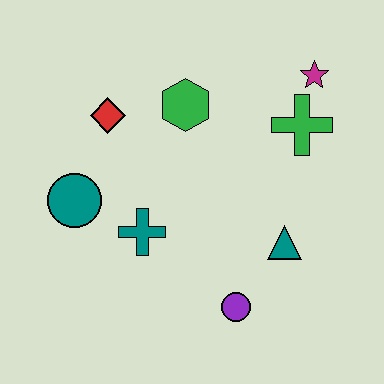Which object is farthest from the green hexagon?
The purple circle is farthest from the green hexagon.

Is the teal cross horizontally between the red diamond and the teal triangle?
Yes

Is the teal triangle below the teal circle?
Yes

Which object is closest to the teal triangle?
The purple circle is closest to the teal triangle.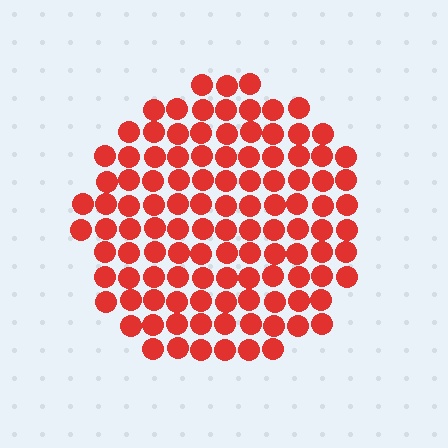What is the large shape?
The large shape is a circle.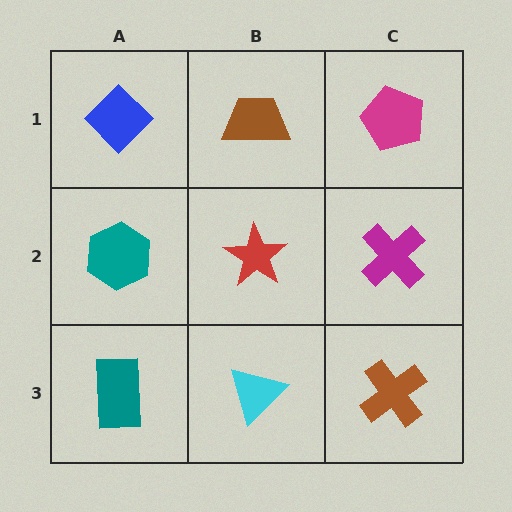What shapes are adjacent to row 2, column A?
A blue diamond (row 1, column A), a teal rectangle (row 3, column A), a red star (row 2, column B).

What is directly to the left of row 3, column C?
A cyan triangle.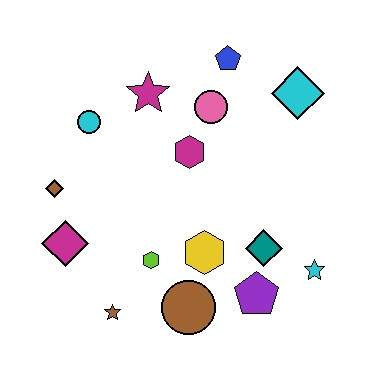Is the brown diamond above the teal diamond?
Yes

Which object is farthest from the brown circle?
The blue pentagon is farthest from the brown circle.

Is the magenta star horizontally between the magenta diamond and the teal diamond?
Yes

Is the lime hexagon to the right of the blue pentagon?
No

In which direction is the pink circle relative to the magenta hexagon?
The pink circle is above the magenta hexagon.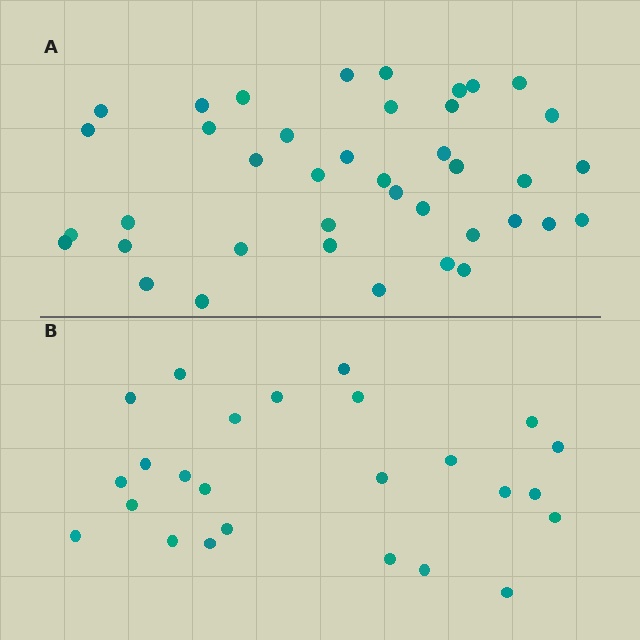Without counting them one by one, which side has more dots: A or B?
Region A (the top region) has more dots.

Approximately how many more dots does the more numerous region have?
Region A has approximately 15 more dots than region B.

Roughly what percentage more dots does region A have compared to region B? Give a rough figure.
About 60% more.